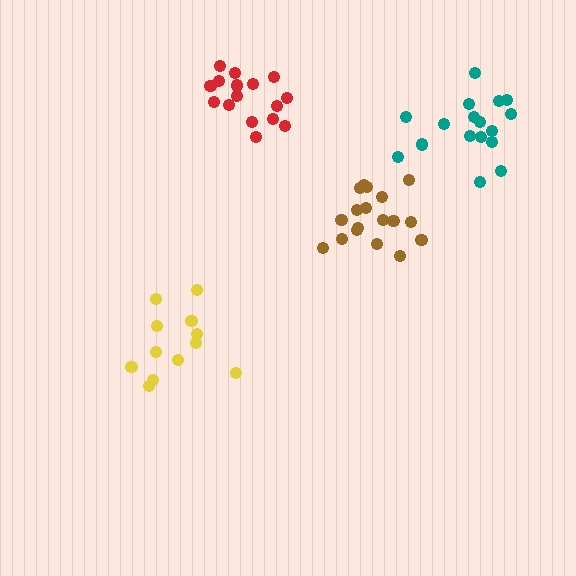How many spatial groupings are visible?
There are 4 spatial groupings.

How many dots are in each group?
Group 1: 12 dots, Group 2: 18 dots, Group 3: 17 dots, Group 4: 16 dots (63 total).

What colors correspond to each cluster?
The clusters are colored: yellow, brown, teal, red.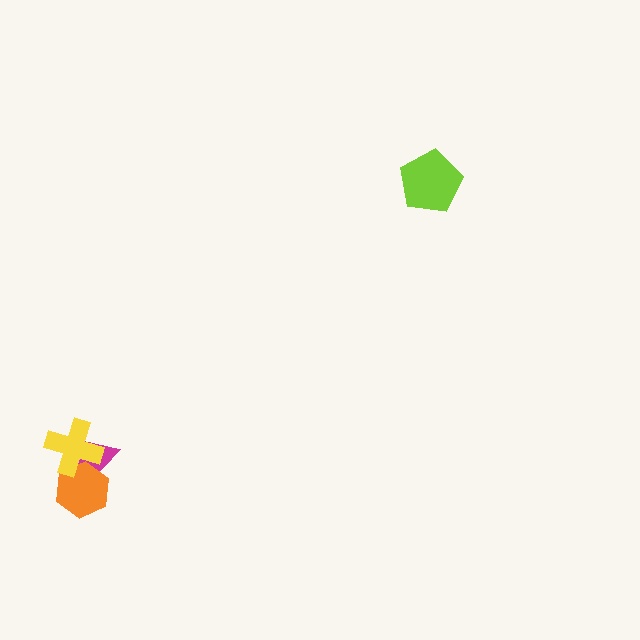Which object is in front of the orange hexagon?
The yellow cross is in front of the orange hexagon.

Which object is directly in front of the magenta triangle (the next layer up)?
The orange hexagon is directly in front of the magenta triangle.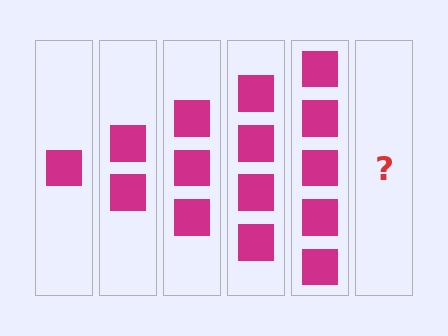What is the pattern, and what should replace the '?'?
The pattern is that each step adds one more square. The '?' should be 6 squares.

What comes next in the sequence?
The next element should be 6 squares.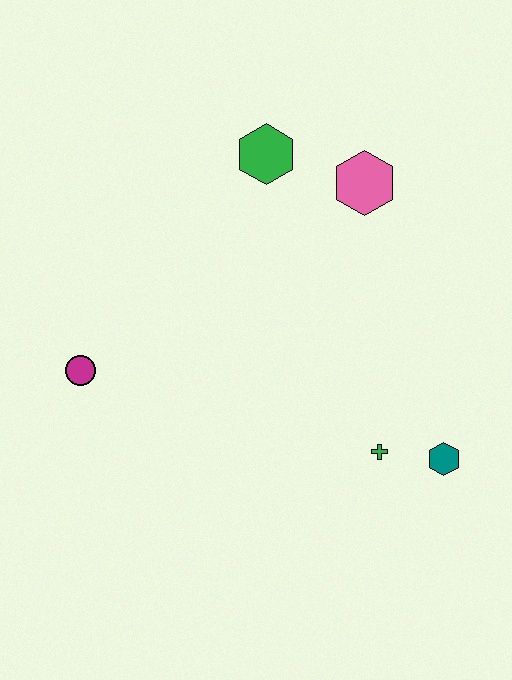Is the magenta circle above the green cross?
Yes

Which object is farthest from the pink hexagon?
The magenta circle is farthest from the pink hexagon.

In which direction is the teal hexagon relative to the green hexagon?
The teal hexagon is below the green hexagon.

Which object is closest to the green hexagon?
The pink hexagon is closest to the green hexagon.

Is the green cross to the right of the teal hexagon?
No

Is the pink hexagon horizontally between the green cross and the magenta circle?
Yes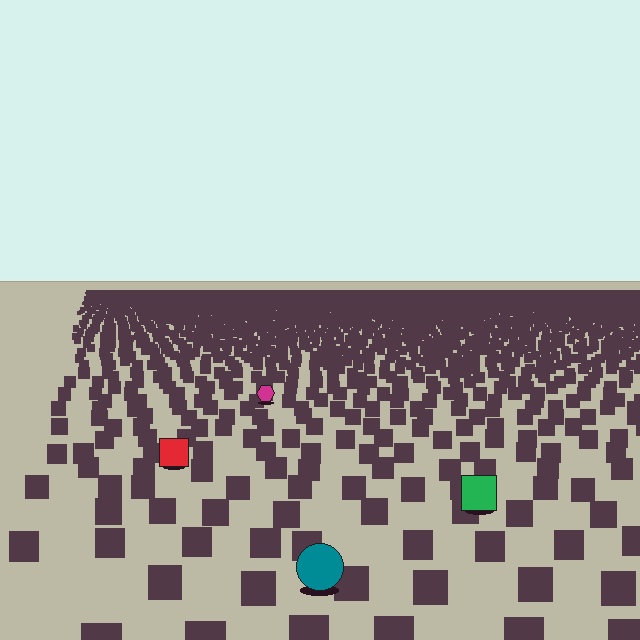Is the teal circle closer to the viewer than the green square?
Yes. The teal circle is closer — you can tell from the texture gradient: the ground texture is coarser near it.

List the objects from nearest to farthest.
From nearest to farthest: the teal circle, the green square, the red square, the magenta hexagon.